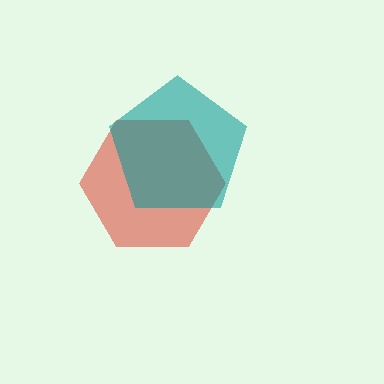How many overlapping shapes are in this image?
There are 2 overlapping shapes in the image.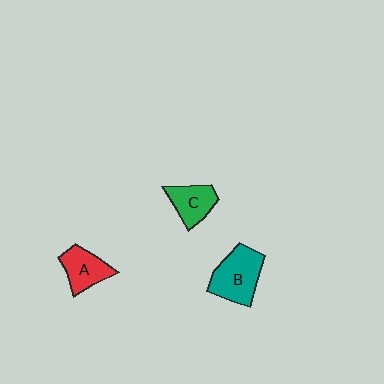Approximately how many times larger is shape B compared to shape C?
Approximately 1.5 times.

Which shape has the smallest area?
Shape C (green).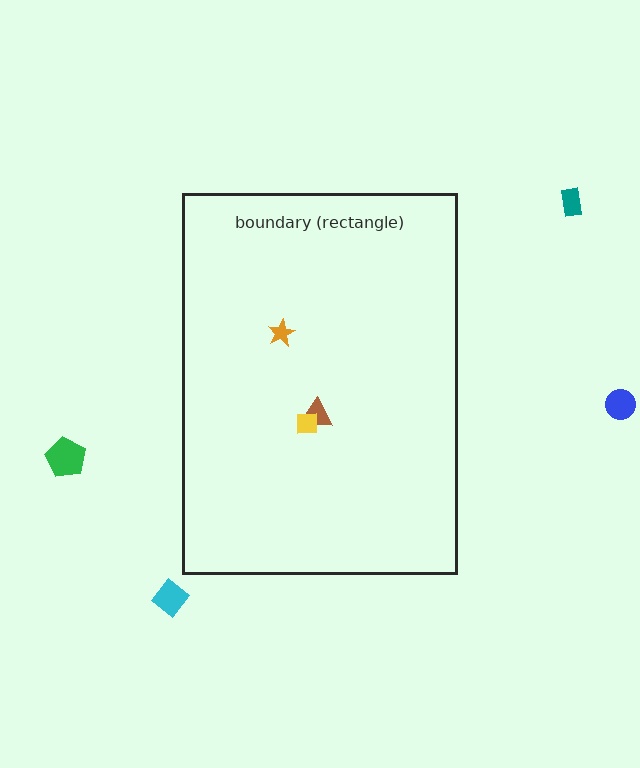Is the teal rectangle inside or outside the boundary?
Outside.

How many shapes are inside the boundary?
3 inside, 4 outside.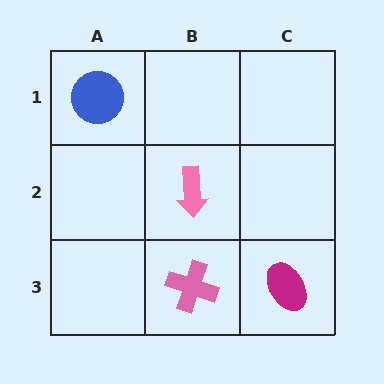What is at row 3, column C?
A magenta ellipse.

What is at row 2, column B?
A pink arrow.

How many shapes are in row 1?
1 shape.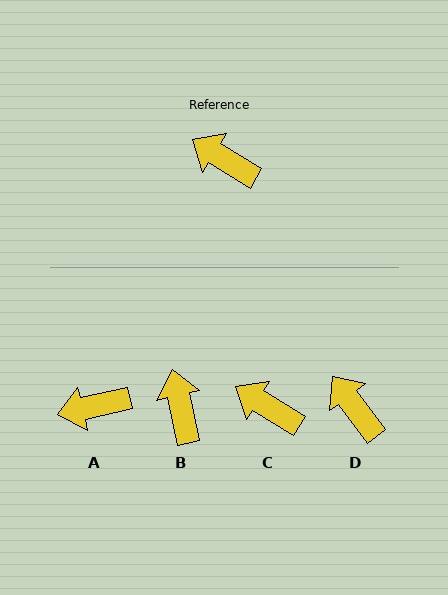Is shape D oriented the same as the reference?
No, it is off by about 22 degrees.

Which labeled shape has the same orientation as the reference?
C.